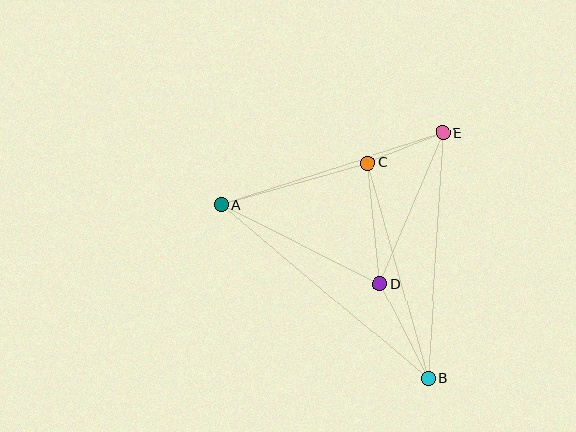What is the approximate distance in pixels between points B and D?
The distance between B and D is approximately 106 pixels.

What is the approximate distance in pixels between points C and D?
The distance between C and D is approximately 122 pixels.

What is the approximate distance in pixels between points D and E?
The distance between D and E is approximately 164 pixels.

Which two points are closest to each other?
Points C and E are closest to each other.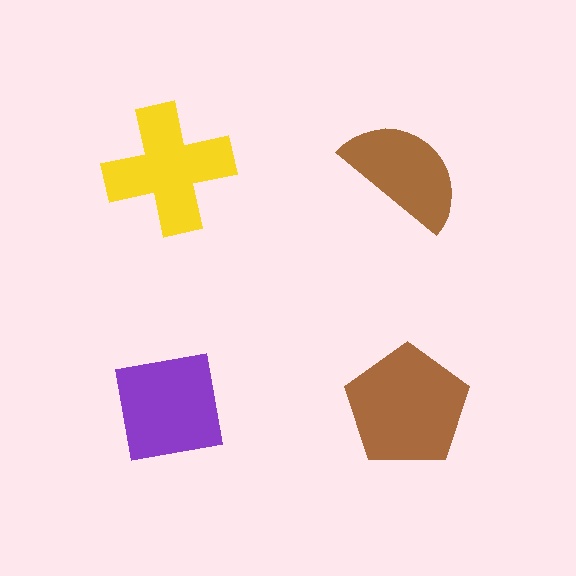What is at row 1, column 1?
A yellow cross.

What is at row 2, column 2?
A brown pentagon.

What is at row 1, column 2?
A brown semicircle.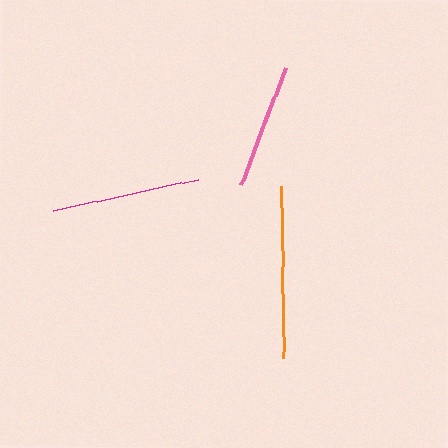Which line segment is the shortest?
The pink line is the shortest at approximately 125 pixels.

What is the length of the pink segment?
The pink segment is approximately 125 pixels long.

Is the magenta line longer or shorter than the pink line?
The magenta line is longer than the pink line.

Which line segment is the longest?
The orange line is the longest at approximately 172 pixels.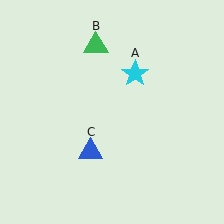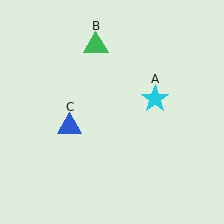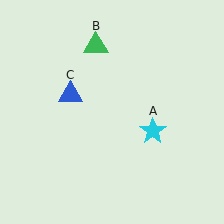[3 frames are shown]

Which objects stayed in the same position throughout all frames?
Green triangle (object B) remained stationary.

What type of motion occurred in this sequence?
The cyan star (object A), blue triangle (object C) rotated clockwise around the center of the scene.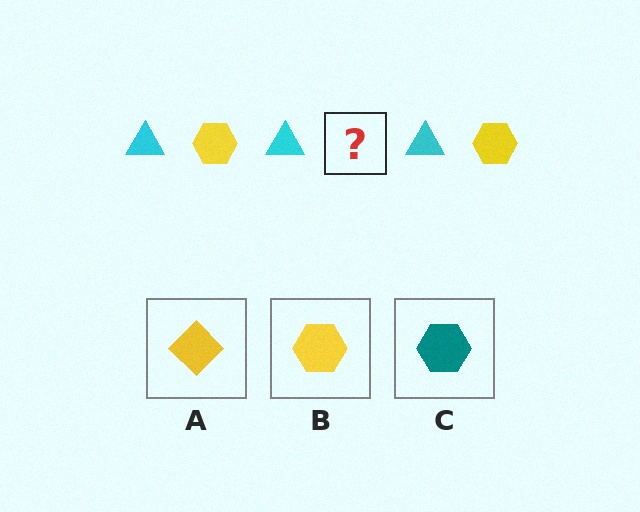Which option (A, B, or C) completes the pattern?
B.